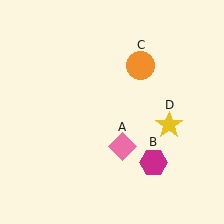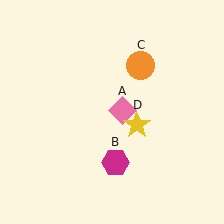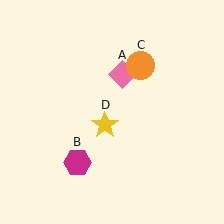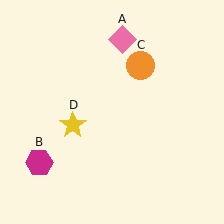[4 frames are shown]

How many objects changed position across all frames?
3 objects changed position: pink diamond (object A), magenta hexagon (object B), yellow star (object D).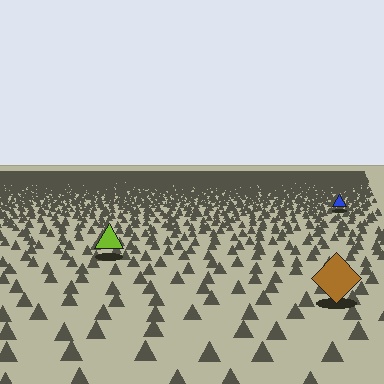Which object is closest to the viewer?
The brown diamond is closest. The texture marks near it are larger and more spread out.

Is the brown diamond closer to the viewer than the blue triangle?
Yes. The brown diamond is closer — you can tell from the texture gradient: the ground texture is coarser near it.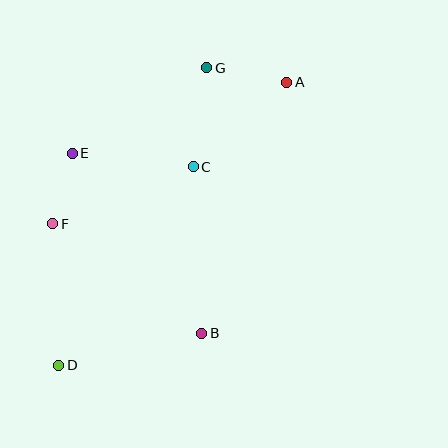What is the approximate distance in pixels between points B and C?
The distance between B and C is approximately 167 pixels.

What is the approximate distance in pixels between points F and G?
The distance between F and G is approximately 219 pixels.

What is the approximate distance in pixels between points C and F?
The distance between C and F is approximately 152 pixels.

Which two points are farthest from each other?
Points A and D are farthest from each other.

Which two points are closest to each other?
Points E and F are closest to each other.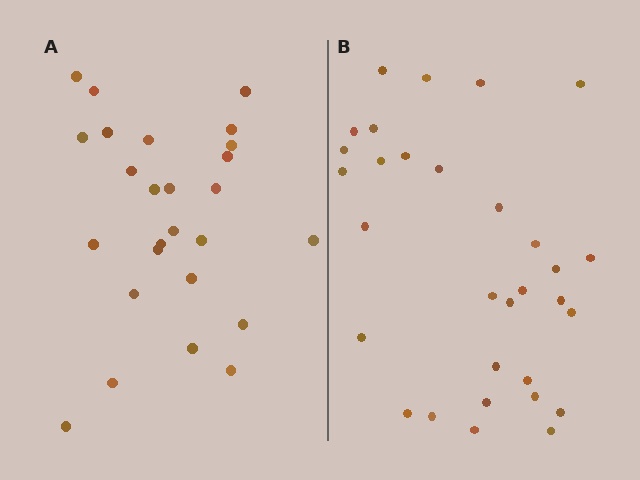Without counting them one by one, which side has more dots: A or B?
Region B (the right region) has more dots.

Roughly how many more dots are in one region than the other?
Region B has about 5 more dots than region A.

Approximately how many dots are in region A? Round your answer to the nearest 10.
About 30 dots. (The exact count is 26, which rounds to 30.)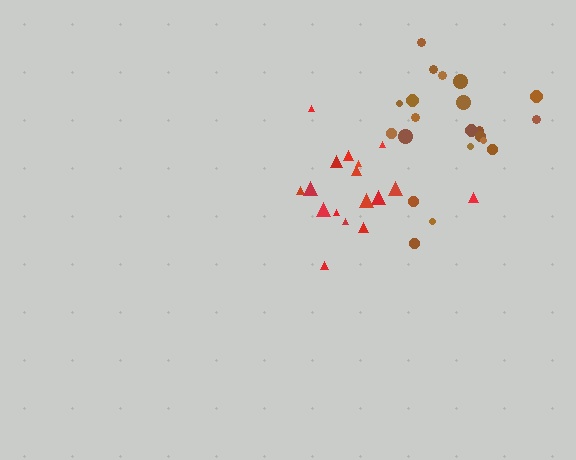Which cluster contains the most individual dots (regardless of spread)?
Brown (21).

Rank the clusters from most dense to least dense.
red, brown.